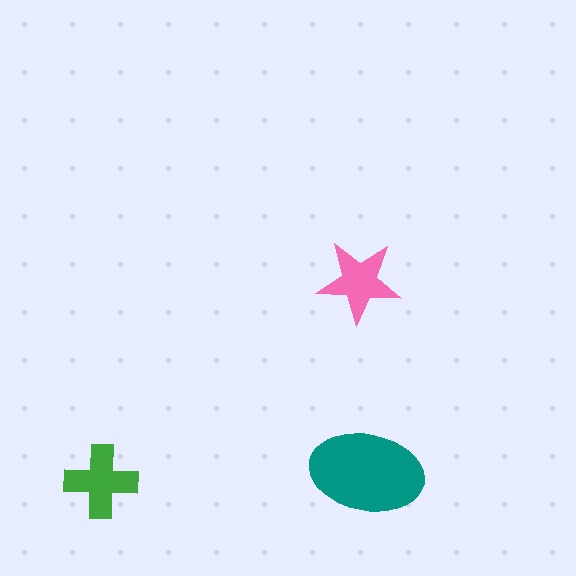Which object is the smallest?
The pink star.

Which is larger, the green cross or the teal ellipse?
The teal ellipse.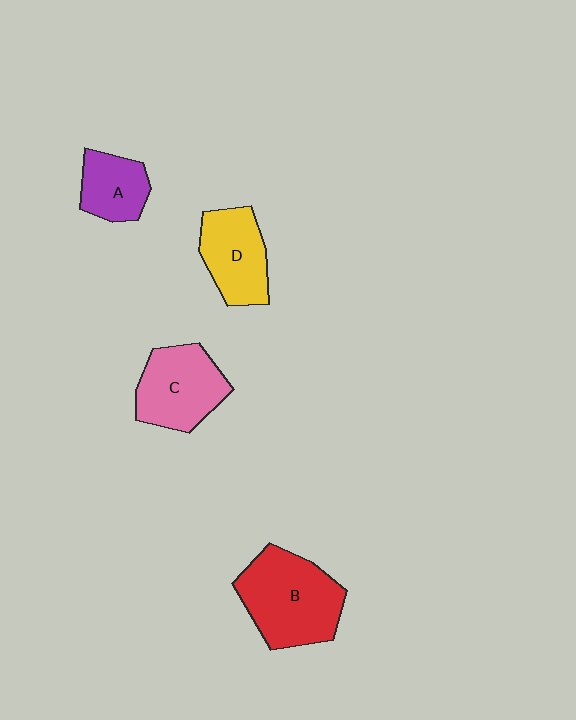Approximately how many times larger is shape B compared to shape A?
Approximately 2.0 times.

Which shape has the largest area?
Shape B (red).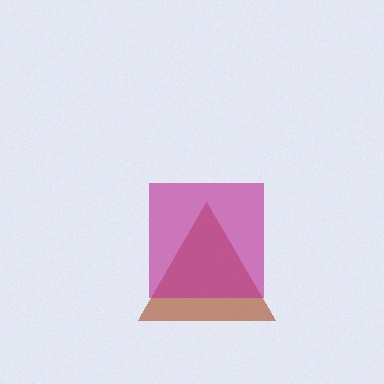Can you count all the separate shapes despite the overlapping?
Yes, there are 2 separate shapes.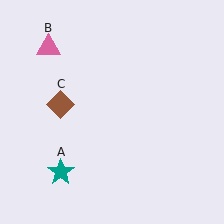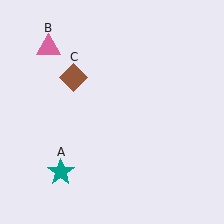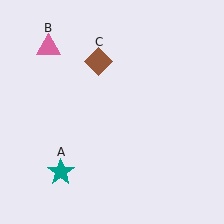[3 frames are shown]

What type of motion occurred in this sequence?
The brown diamond (object C) rotated clockwise around the center of the scene.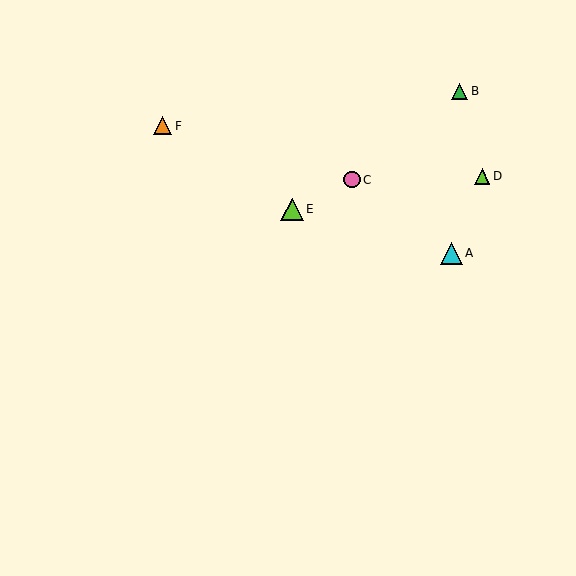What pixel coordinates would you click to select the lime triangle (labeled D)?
Click at (482, 176) to select the lime triangle D.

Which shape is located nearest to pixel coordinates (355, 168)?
The pink circle (labeled C) at (352, 180) is nearest to that location.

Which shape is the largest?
The lime triangle (labeled E) is the largest.